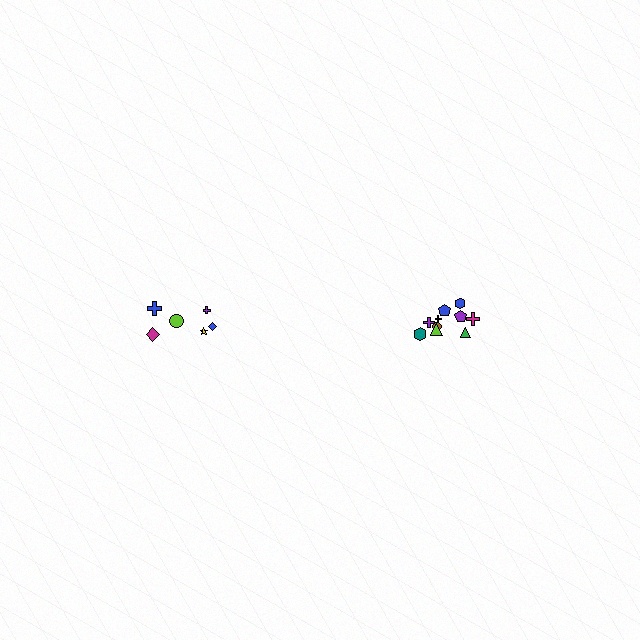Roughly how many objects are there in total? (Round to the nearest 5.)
Roughly 15 objects in total.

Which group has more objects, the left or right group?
The right group.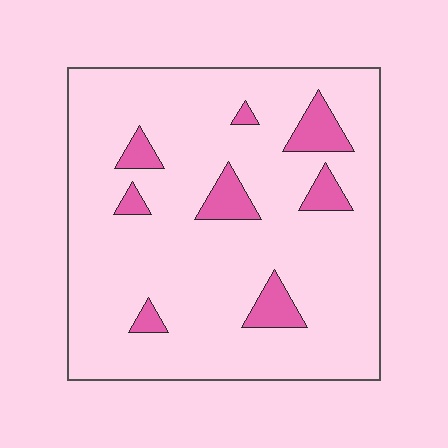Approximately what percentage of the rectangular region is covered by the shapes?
Approximately 10%.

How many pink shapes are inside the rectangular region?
8.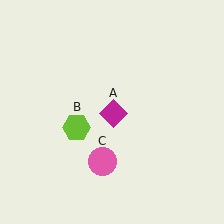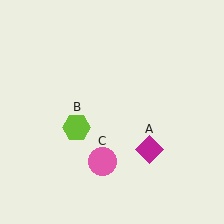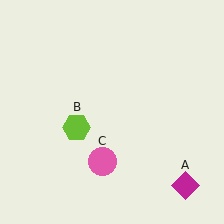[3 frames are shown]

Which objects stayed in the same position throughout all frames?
Lime hexagon (object B) and pink circle (object C) remained stationary.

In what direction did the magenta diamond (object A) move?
The magenta diamond (object A) moved down and to the right.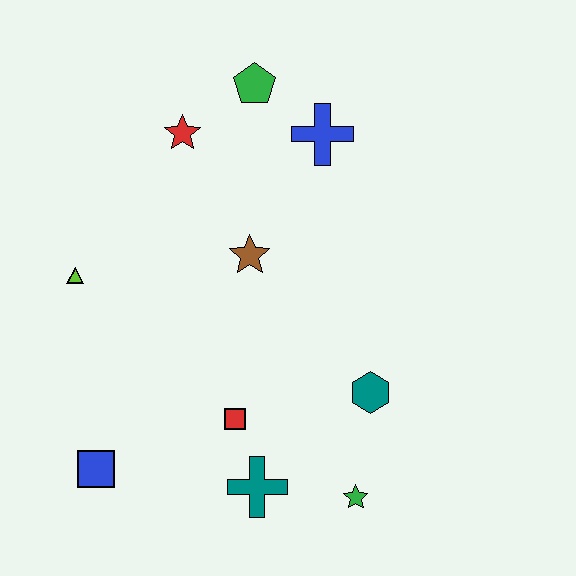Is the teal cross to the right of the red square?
Yes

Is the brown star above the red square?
Yes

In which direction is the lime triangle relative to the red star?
The lime triangle is below the red star.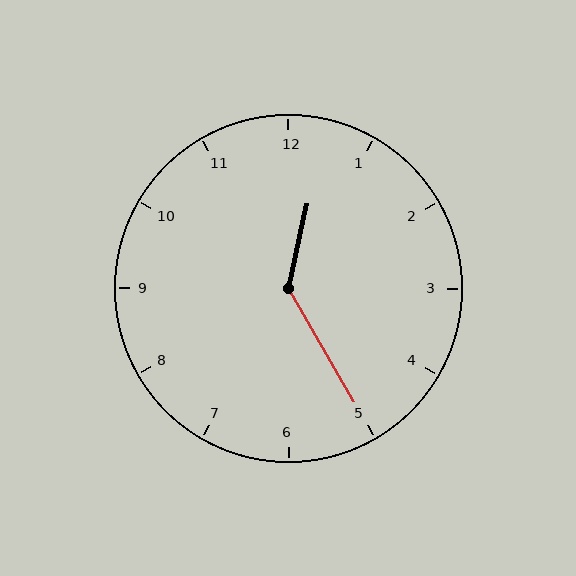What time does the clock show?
12:25.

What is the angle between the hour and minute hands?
Approximately 138 degrees.